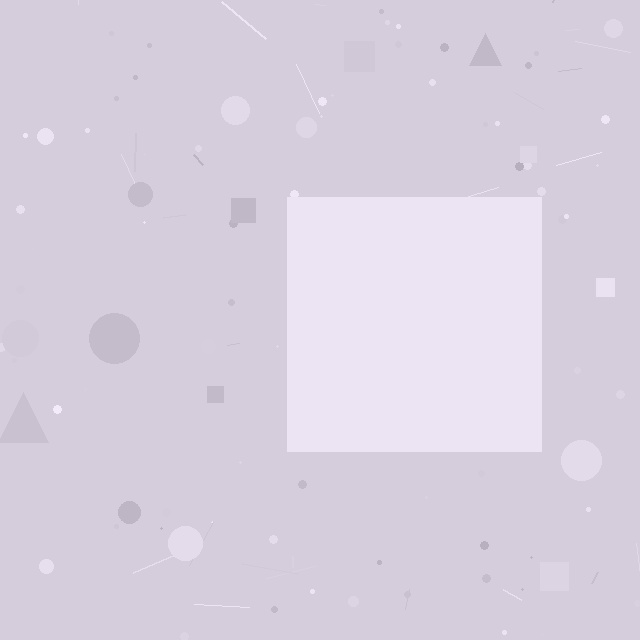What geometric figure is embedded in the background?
A square is embedded in the background.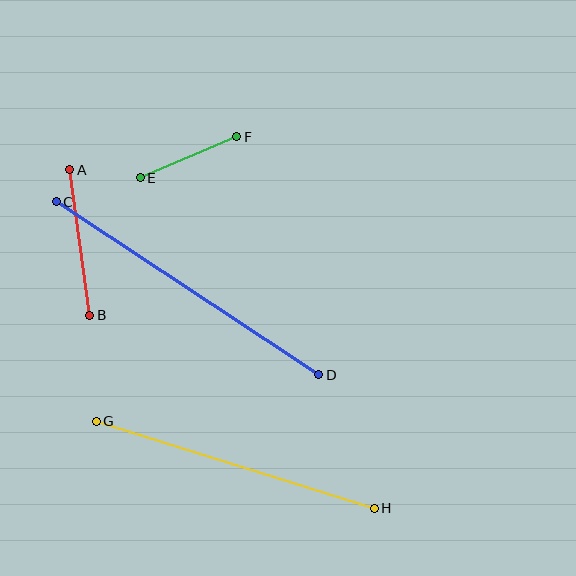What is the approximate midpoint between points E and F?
The midpoint is at approximately (189, 157) pixels.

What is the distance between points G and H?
The distance is approximately 291 pixels.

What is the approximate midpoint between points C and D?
The midpoint is at approximately (187, 288) pixels.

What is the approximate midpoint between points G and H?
The midpoint is at approximately (235, 465) pixels.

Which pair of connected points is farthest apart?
Points C and D are farthest apart.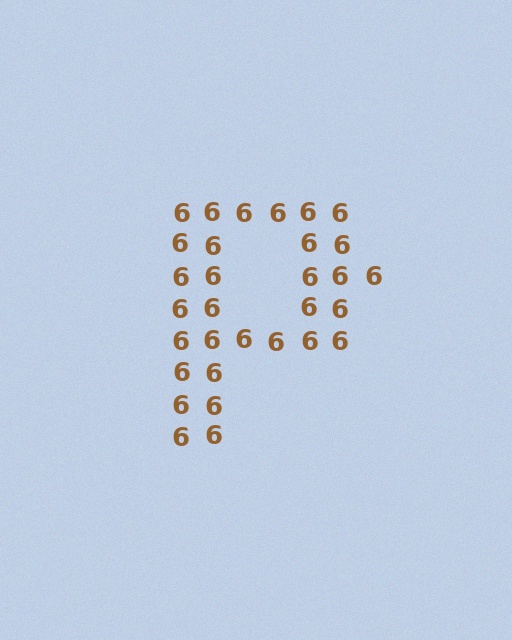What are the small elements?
The small elements are digit 6's.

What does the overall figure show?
The overall figure shows the letter P.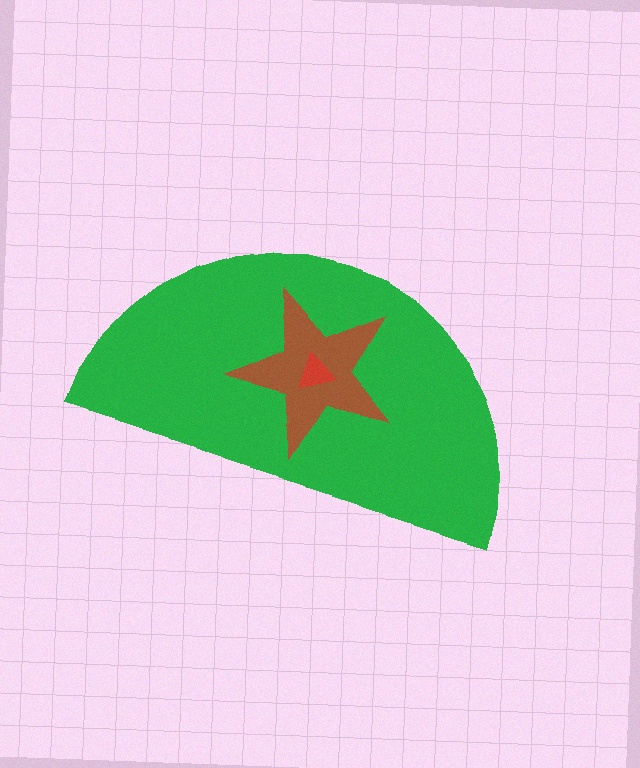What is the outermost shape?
The green semicircle.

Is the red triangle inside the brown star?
Yes.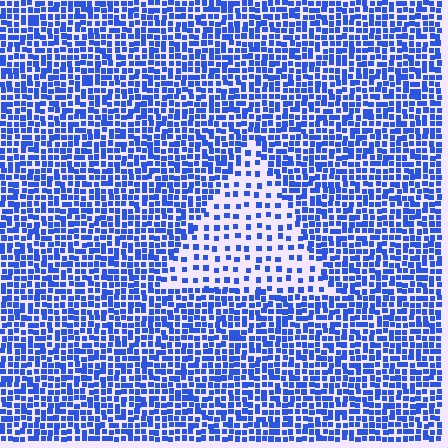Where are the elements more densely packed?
The elements are more densely packed outside the triangle boundary.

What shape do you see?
I see a triangle.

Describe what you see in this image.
The image contains small blue elements arranged at two different densities. A triangle-shaped region is visible where the elements are less densely packed than the surrounding area.